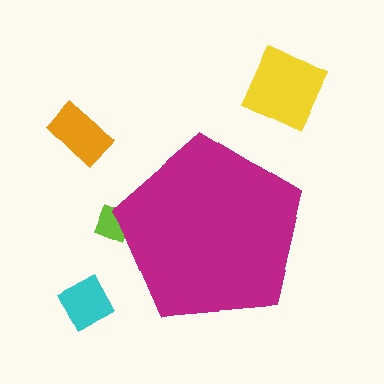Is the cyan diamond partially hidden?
No, the cyan diamond is fully visible.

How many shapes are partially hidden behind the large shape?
1 shape is partially hidden.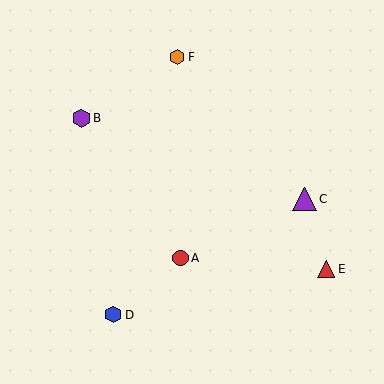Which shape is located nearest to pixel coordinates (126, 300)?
The blue hexagon (labeled D) at (113, 315) is nearest to that location.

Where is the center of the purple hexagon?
The center of the purple hexagon is at (81, 118).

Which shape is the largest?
The purple triangle (labeled C) is the largest.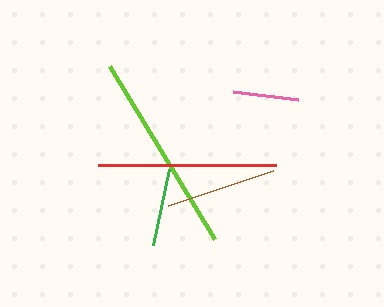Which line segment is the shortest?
The pink line is the shortest at approximately 66 pixels.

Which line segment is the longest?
The lime line is the longest at approximately 203 pixels.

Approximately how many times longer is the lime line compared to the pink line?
The lime line is approximately 3.1 times the length of the pink line.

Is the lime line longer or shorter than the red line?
The lime line is longer than the red line.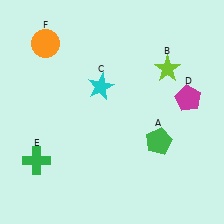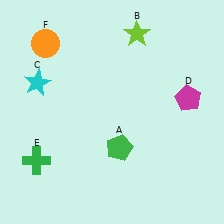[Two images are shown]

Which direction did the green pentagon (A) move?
The green pentagon (A) moved left.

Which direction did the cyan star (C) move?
The cyan star (C) moved left.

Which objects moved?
The objects that moved are: the green pentagon (A), the lime star (B), the cyan star (C).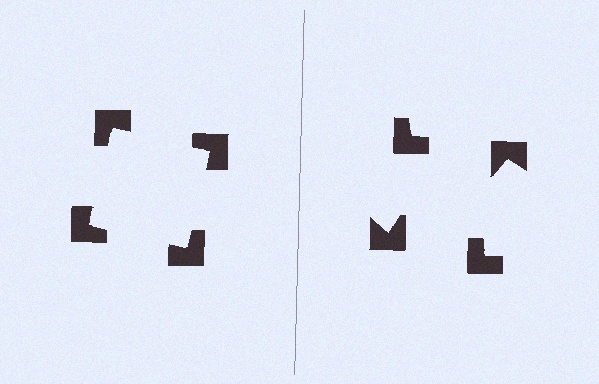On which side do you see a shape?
An illusory square appears on the left side. On the right side the wedge cuts are rotated, so no coherent shape forms.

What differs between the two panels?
The notched squares are positioned identically on both sides; only the wedge orientations differ. On the left they align to a square; on the right they are misaligned.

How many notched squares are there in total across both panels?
8 — 4 on each side.